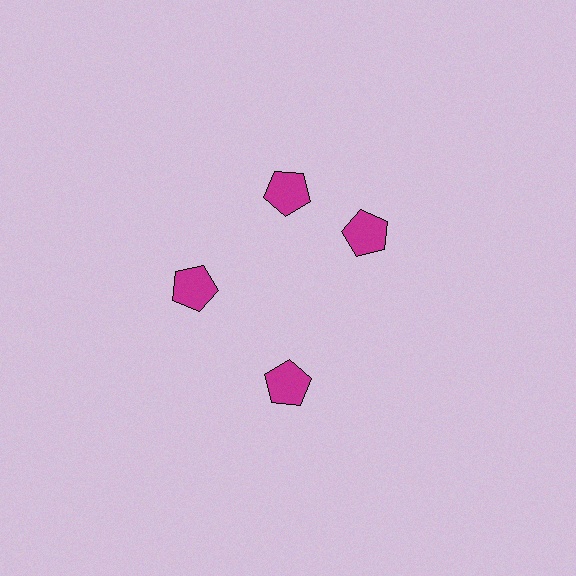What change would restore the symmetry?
The symmetry would be restored by rotating it back into even spacing with its neighbors so that all 4 pentagons sit at equal angles and equal distance from the center.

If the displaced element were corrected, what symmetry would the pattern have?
It would have 4-fold rotational symmetry — the pattern would map onto itself every 90 degrees.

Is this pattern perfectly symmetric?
No. The 4 magenta pentagons are arranged in a ring, but one element near the 3 o'clock position is rotated out of alignment along the ring, breaking the 4-fold rotational symmetry.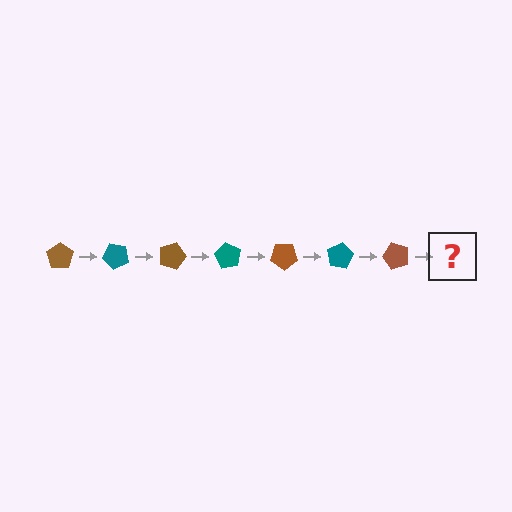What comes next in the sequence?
The next element should be a teal pentagon, rotated 315 degrees from the start.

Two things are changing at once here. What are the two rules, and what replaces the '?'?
The two rules are that it rotates 45 degrees each step and the color cycles through brown and teal. The '?' should be a teal pentagon, rotated 315 degrees from the start.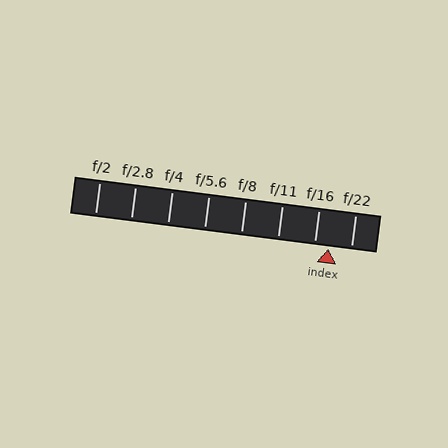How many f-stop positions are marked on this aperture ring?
There are 8 f-stop positions marked.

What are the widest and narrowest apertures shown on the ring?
The widest aperture shown is f/2 and the narrowest is f/22.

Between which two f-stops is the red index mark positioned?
The index mark is between f/16 and f/22.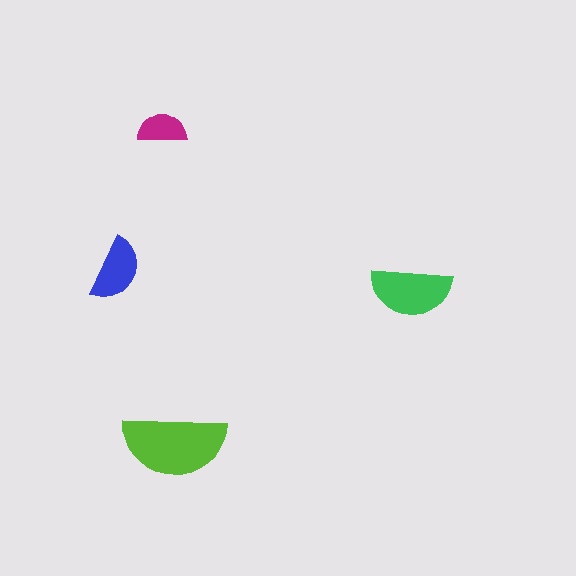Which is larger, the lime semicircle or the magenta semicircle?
The lime one.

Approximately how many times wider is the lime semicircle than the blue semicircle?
About 1.5 times wider.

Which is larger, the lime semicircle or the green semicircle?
The lime one.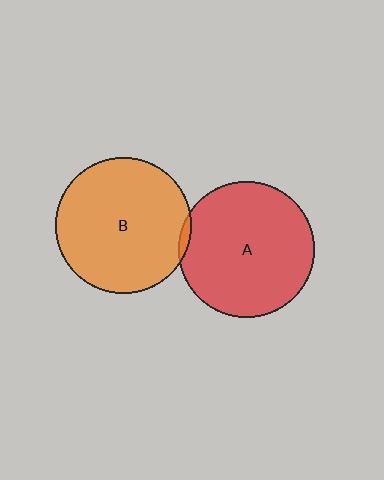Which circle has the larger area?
Circle B (orange).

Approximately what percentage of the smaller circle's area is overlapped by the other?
Approximately 5%.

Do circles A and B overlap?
Yes.